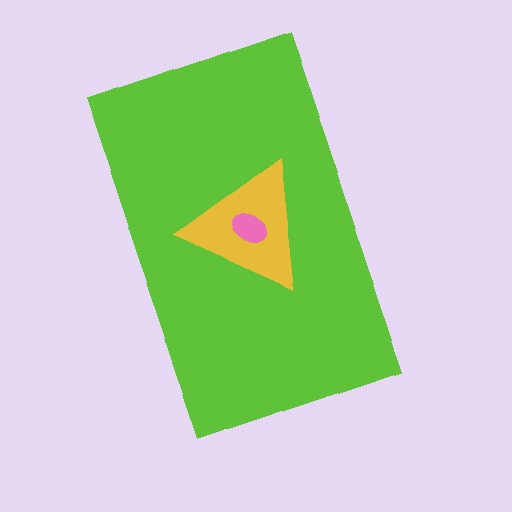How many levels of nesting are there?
3.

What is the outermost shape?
The lime rectangle.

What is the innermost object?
The pink ellipse.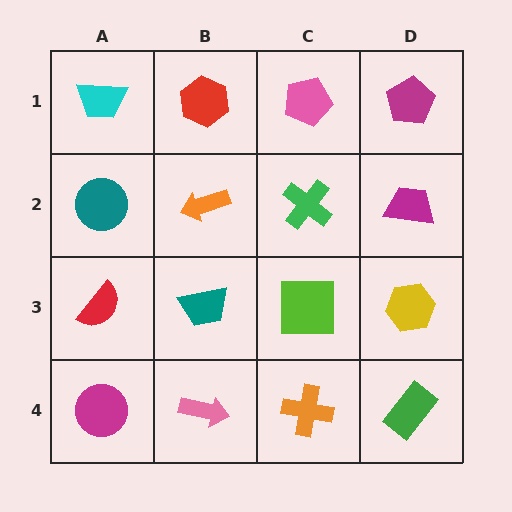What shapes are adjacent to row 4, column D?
A yellow hexagon (row 3, column D), an orange cross (row 4, column C).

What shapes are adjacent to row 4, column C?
A lime square (row 3, column C), a pink arrow (row 4, column B), a green rectangle (row 4, column D).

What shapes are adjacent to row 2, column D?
A magenta pentagon (row 1, column D), a yellow hexagon (row 3, column D), a green cross (row 2, column C).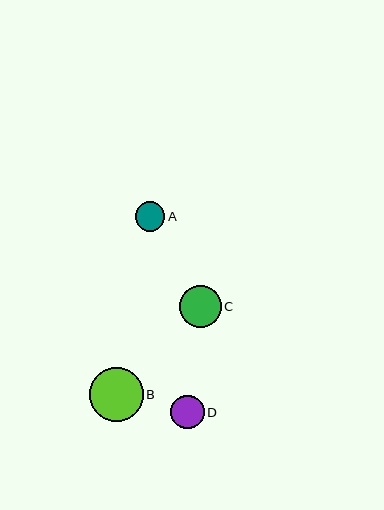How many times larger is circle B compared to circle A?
Circle B is approximately 1.8 times the size of circle A.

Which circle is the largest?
Circle B is the largest with a size of approximately 54 pixels.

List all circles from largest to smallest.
From largest to smallest: B, C, D, A.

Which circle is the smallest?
Circle A is the smallest with a size of approximately 30 pixels.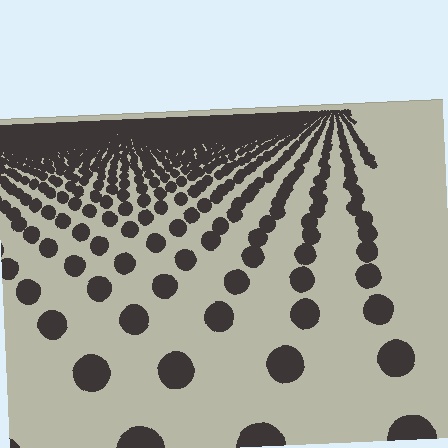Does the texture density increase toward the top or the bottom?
Density increases toward the top.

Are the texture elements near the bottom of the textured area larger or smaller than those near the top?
Larger. Near the bottom, elements are closer to the viewer and appear at a bigger on-screen size.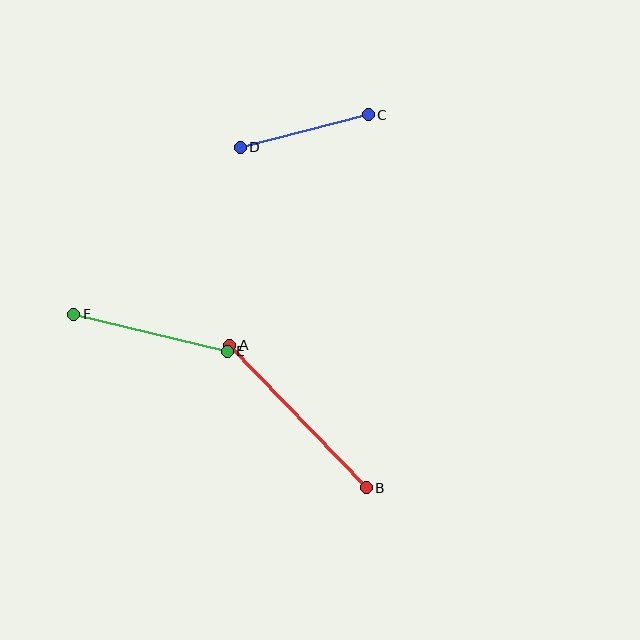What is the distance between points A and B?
The distance is approximately 197 pixels.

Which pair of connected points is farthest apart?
Points A and B are farthest apart.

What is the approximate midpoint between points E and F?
The midpoint is at approximately (150, 333) pixels.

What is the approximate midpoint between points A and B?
The midpoint is at approximately (298, 417) pixels.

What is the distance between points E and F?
The distance is approximately 158 pixels.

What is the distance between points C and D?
The distance is approximately 133 pixels.